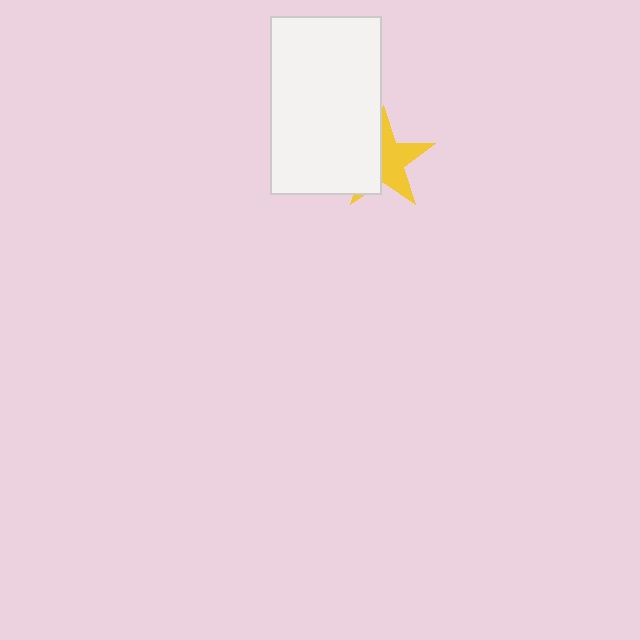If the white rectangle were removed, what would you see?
You would see the complete yellow star.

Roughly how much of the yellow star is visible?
About half of it is visible (roughly 55%).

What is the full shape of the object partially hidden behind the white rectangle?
The partially hidden object is a yellow star.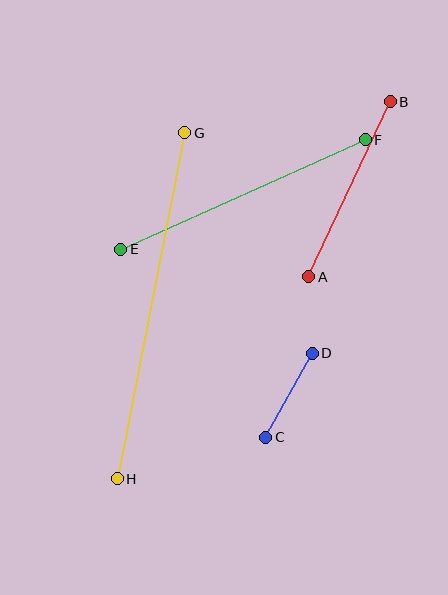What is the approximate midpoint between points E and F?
The midpoint is at approximately (243, 194) pixels.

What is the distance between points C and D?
The distance is approximately 96 pixels.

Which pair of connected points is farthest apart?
Points G and H are farthest apart.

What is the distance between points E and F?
The distance is approximately 268 pixels.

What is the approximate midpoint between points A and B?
The midpoint is at approximately (349, 189) pixels.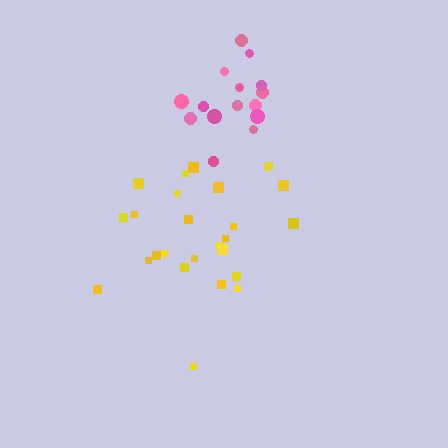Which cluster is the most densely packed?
Pink.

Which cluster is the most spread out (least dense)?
Yellow.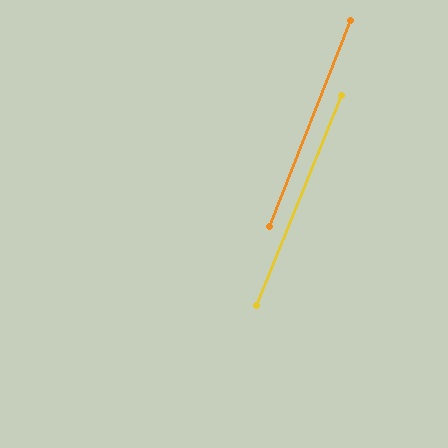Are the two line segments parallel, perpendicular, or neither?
Parallel — their directions differ by only 0.6°.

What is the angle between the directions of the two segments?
Approximately 1 degree.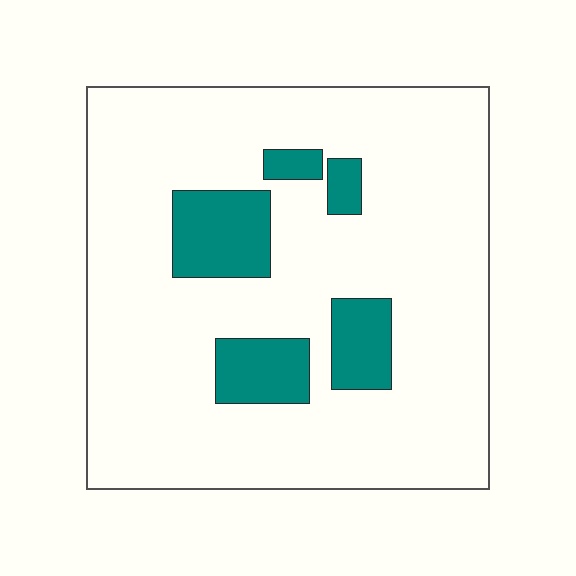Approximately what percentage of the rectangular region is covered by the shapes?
Approximately 15%.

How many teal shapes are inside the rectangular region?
5.